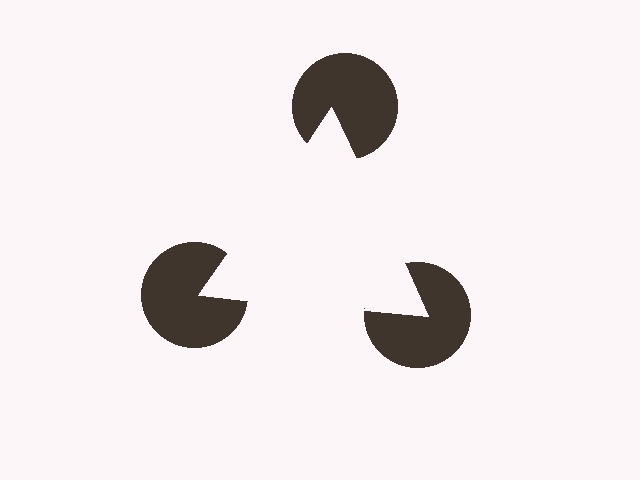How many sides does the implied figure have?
3 sides.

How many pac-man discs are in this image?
There are 3 — one at each vertex of the illusory triangle.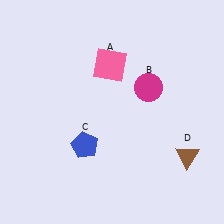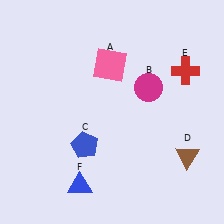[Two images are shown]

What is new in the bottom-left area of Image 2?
A blue triangle (F) was added in the bottom-left area of Image 2.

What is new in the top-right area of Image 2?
A red cross (E) was added in the top-right area of Image 2.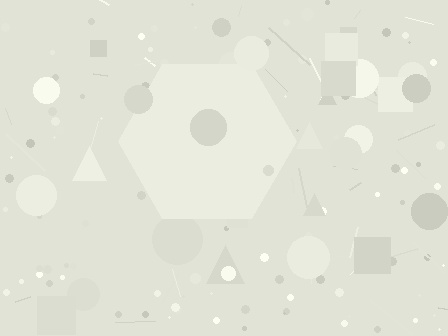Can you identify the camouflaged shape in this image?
The camouflaged shape is a hexagon.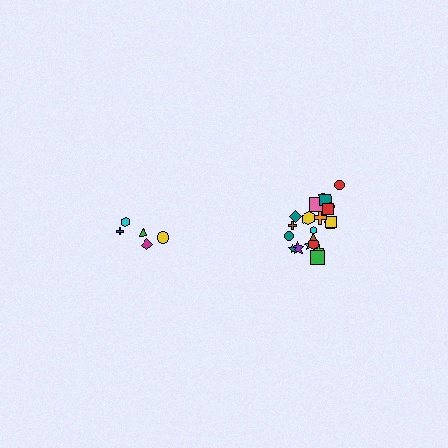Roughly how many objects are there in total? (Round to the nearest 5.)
Roughly 25 objects in total.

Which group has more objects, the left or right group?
The right group.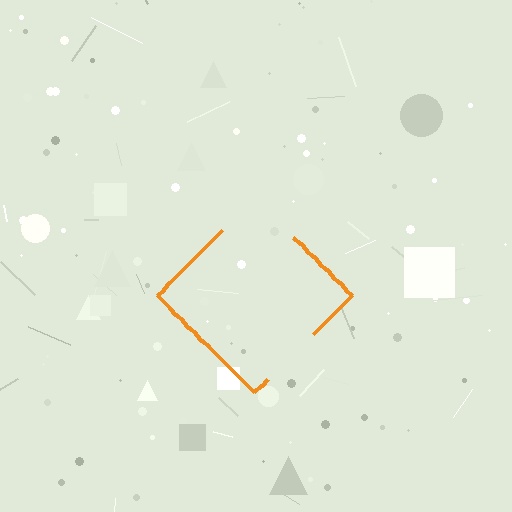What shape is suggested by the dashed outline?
The dashed outline suggests a diamond.